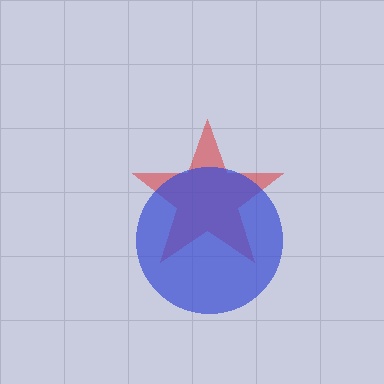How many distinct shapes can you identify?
There are 2 distinct shapes: a red star, a blue circle.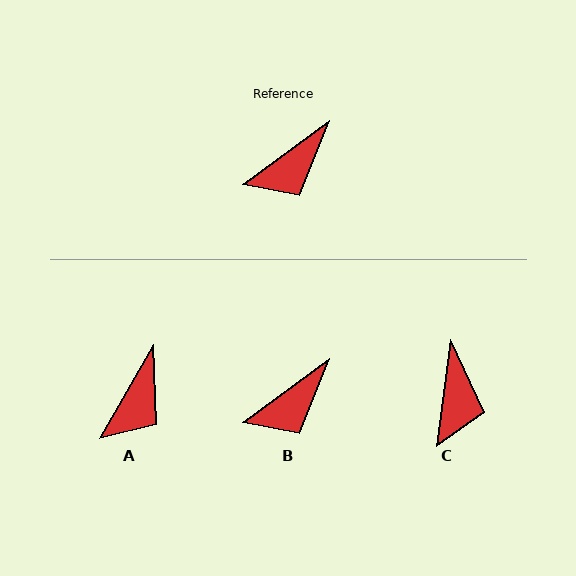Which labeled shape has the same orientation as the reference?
B.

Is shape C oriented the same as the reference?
No, it is off by about 46 degrees.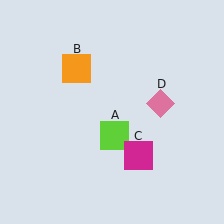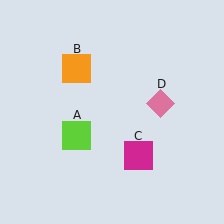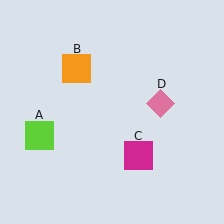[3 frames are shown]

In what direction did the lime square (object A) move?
The lime square (object A) moved left.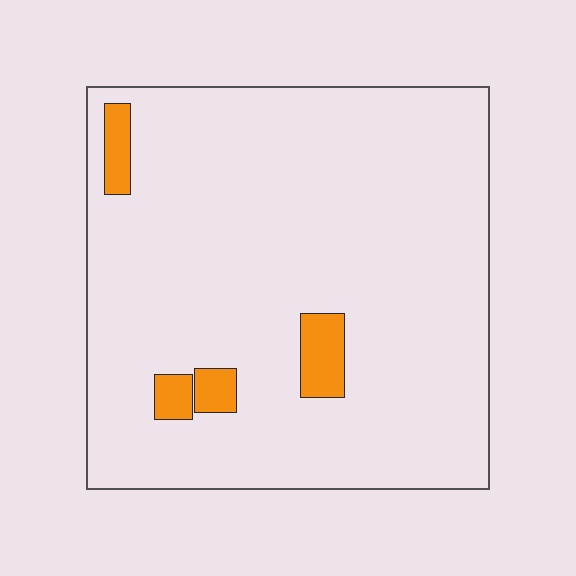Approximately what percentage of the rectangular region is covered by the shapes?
Approximately 5%.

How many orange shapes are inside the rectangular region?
4.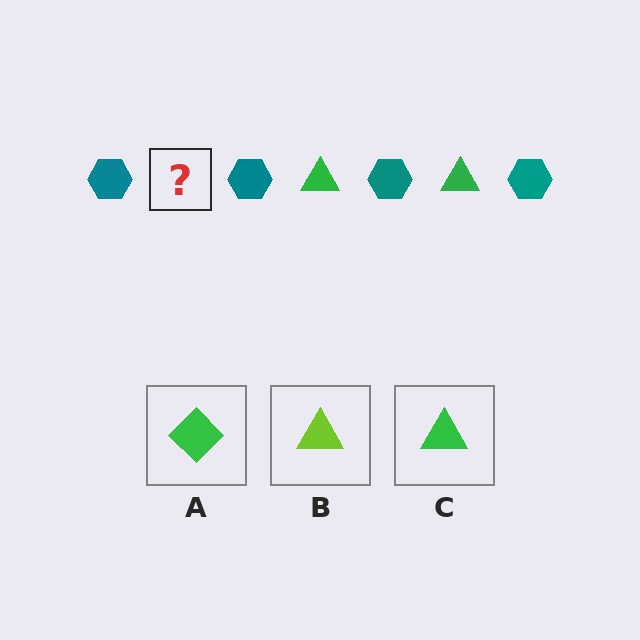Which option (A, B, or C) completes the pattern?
C.